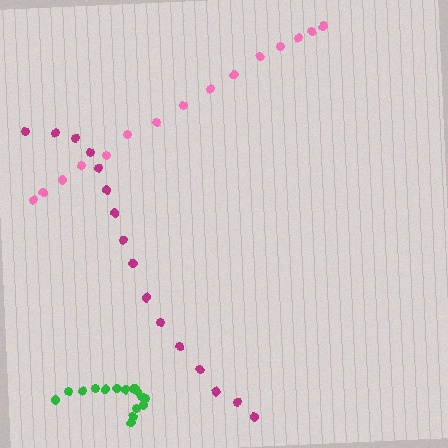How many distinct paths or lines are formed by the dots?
There are 3 distinct paths.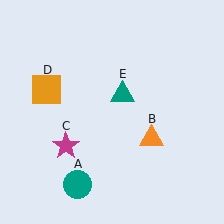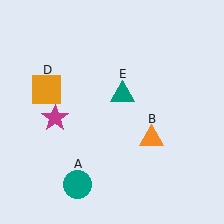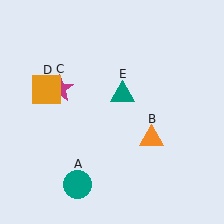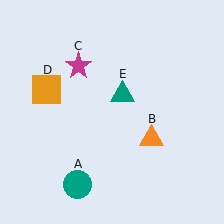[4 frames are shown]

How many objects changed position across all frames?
1 object changed position: magenta star (object C).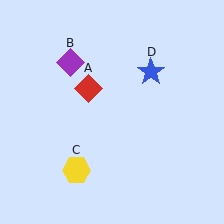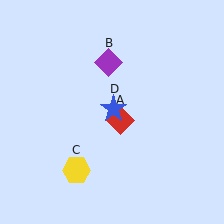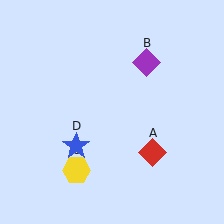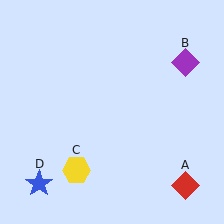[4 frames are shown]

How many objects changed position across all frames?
3 objects changed position: red diamond (object A), purple diamond (object B), blue star (object D).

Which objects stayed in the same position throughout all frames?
Yellow hexagon (object C) remained stationary.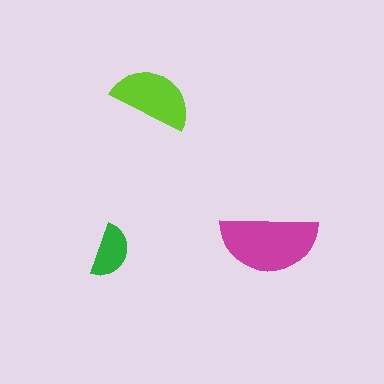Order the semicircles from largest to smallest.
the magenta one, the lime one, the green one.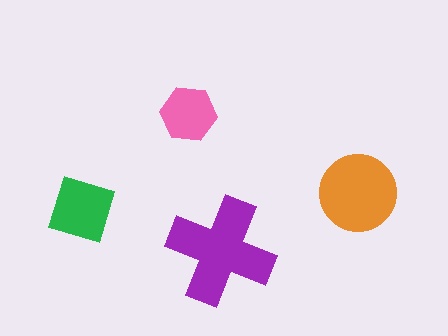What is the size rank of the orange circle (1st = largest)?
2nd.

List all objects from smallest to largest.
The pink hexagon, the green diamond, the orange circle, the purple cross.